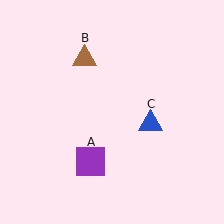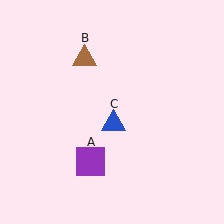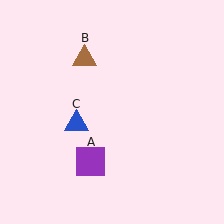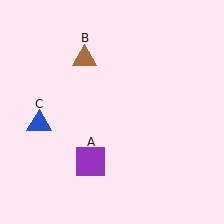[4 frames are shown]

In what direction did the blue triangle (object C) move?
The blue triangle (object C) moved left.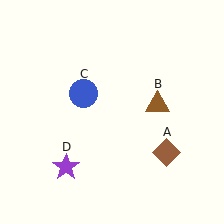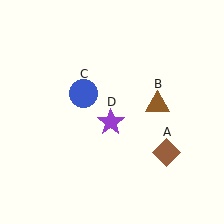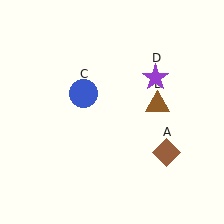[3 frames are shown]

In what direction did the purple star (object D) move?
The purple star (object D) moved up and to the right.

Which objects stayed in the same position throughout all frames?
Brown diamond (object A) and brown triangle (object B) and blue circle (object C) remained stationary.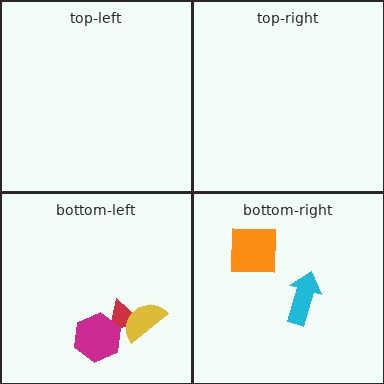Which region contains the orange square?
The bottom-right region.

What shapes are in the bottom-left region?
The red triangle, the magenta hexagon, the yellow semicircle.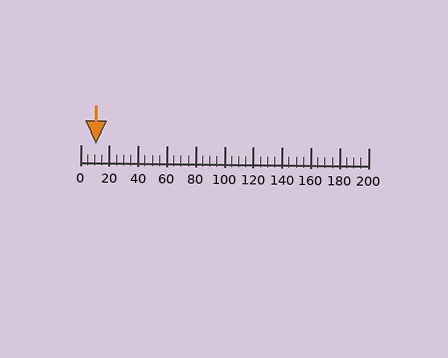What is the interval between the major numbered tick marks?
The major tick marks are spaced 20 units apart.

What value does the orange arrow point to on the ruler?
The orange arrow points to approximately 11.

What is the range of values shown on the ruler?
The ruler shows values from 0 to 200.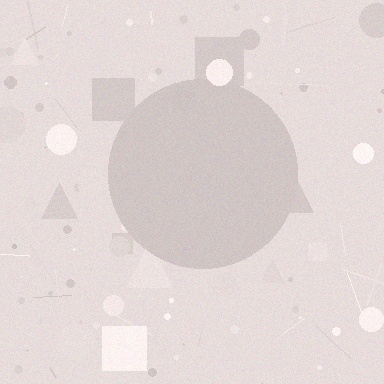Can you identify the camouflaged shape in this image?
The camouflaged shape is a circle.